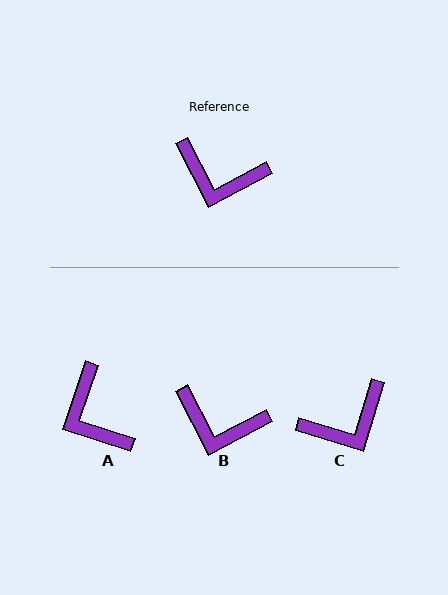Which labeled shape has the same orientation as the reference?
B.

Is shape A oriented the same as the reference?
No, it is off by about 46 degrees.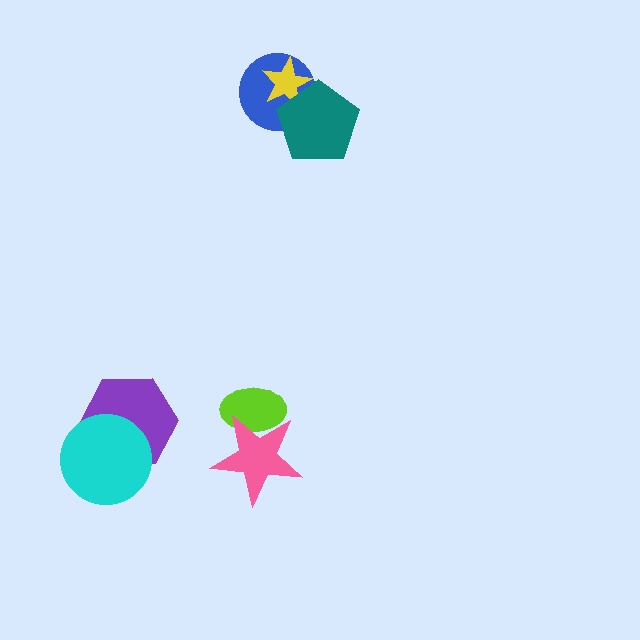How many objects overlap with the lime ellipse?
1 object overlaps with the lime ellipse.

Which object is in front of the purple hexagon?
The cyan circle is in front of the purple hexagon.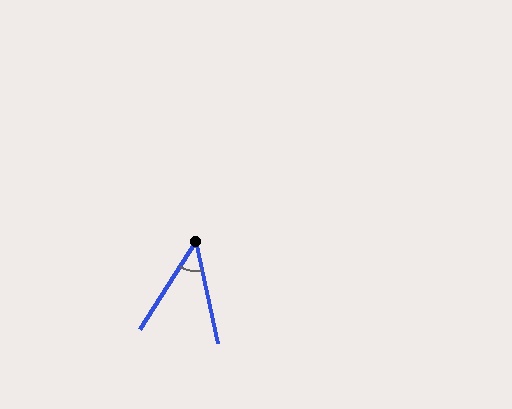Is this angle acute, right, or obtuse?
It is acute.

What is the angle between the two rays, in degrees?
Approximately 45 degrees.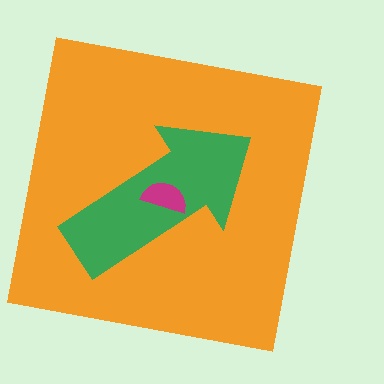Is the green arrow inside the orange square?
Yes.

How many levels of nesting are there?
3.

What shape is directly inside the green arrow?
The magenta semicircle.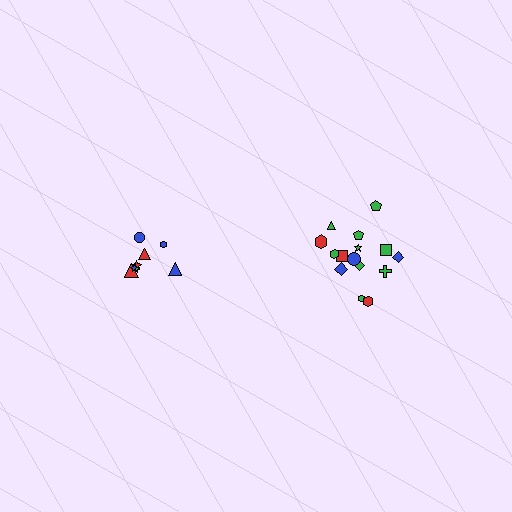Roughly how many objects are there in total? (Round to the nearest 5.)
Roughly 25 objects in total.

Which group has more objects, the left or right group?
The right group.